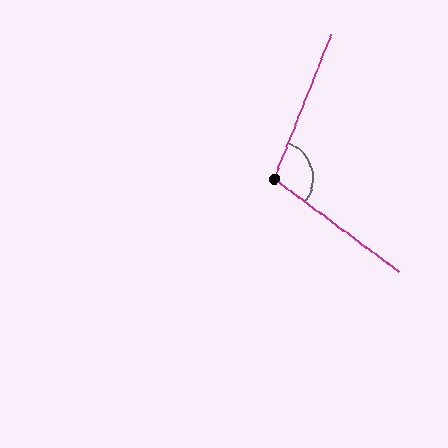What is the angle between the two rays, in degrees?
Approximately 105 degrees.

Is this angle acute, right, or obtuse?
It is obtuse.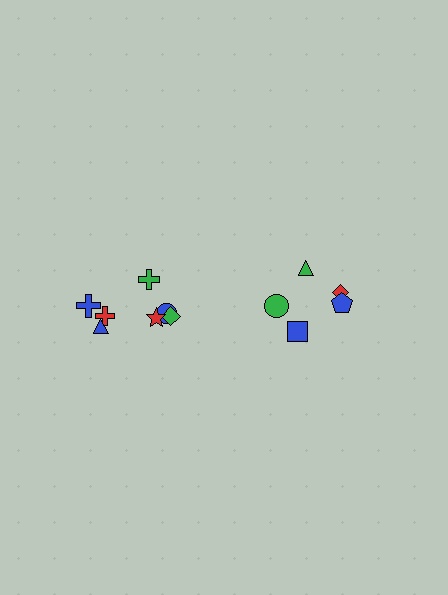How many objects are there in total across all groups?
There are 12 objects.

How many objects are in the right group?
There are 5 objects.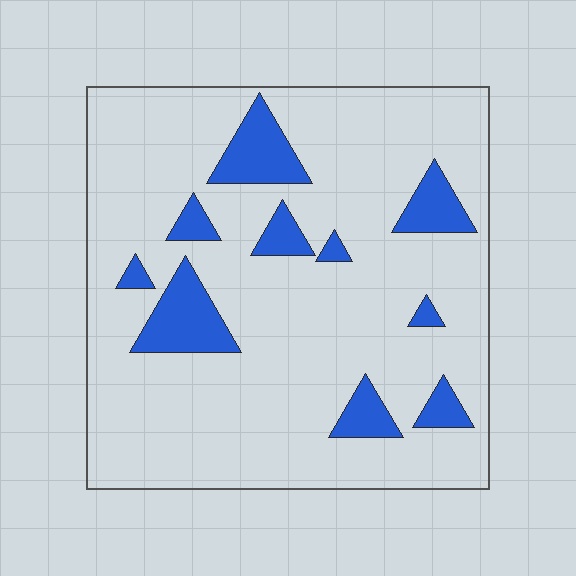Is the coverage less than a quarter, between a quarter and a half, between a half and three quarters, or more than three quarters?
Less than a quarter.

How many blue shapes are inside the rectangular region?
10.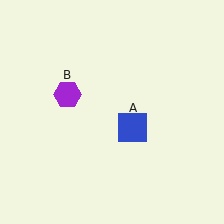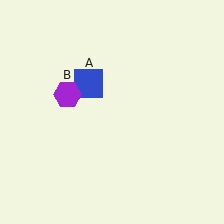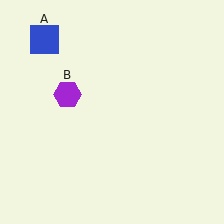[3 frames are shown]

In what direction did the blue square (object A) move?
The blue square (object A) moved up and to the left.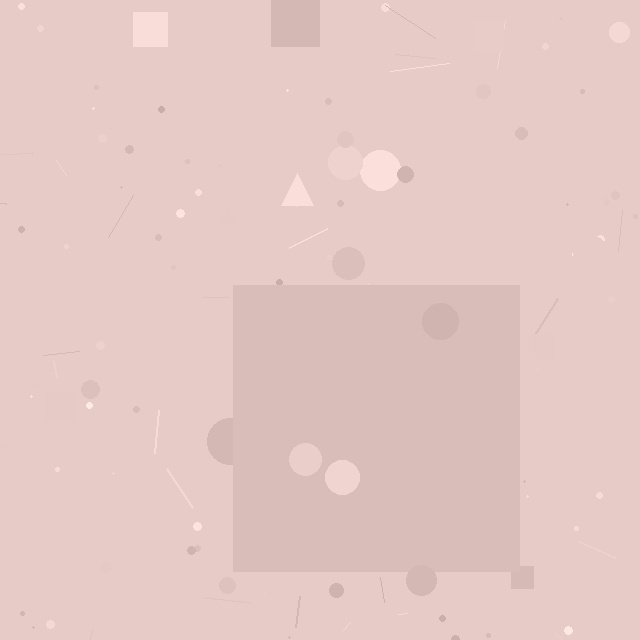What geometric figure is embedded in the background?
A square is embedded in the background.